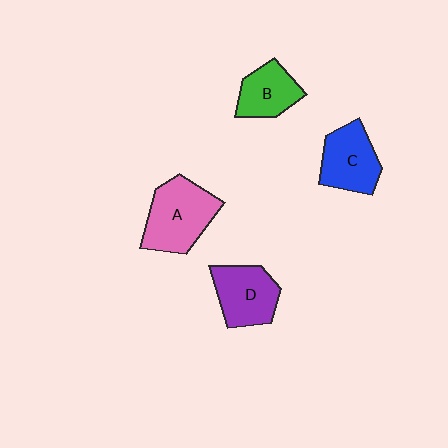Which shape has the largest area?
Shape A (pink).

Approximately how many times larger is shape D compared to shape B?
Approximately 1.3 times.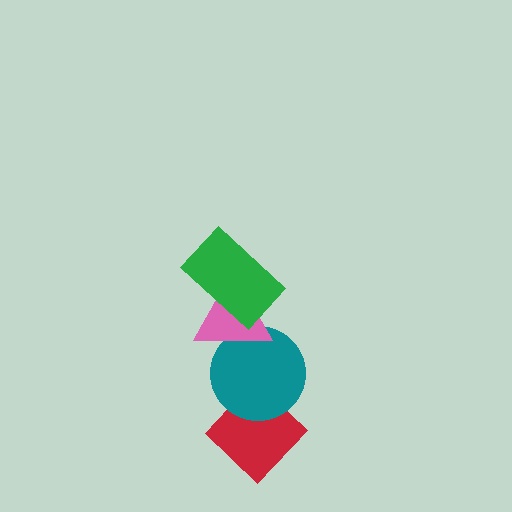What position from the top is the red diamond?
The red diamond is 4th from the top.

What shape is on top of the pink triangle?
The green rectangle is on top of the pink triangle.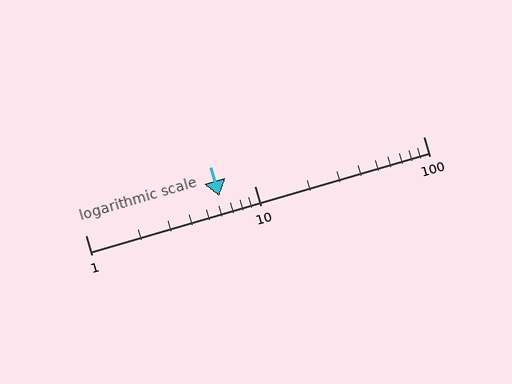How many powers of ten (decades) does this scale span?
The scale spans 2 decades, from 1 to 100.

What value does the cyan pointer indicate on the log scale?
The pointer indicates approximately 6.2.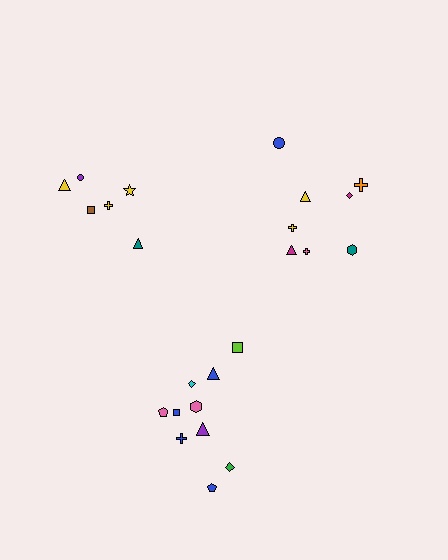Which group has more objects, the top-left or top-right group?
The top-right group.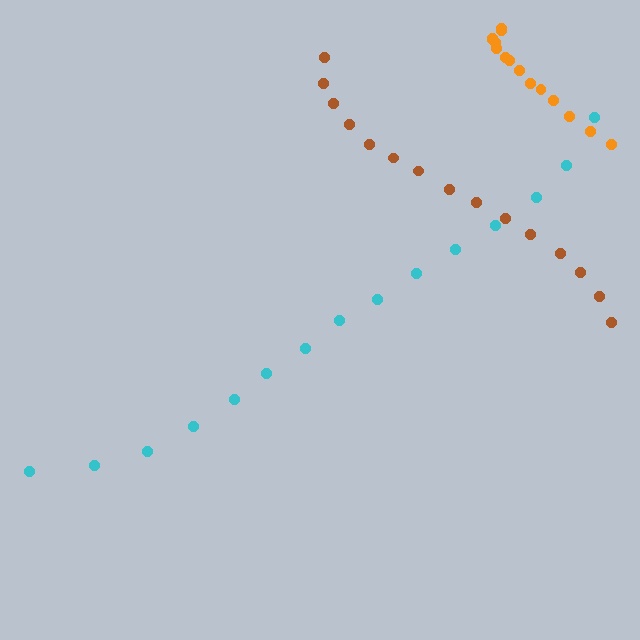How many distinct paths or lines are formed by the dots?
There are 3 distinct paths.